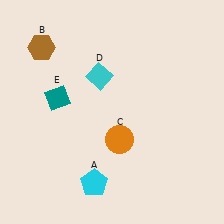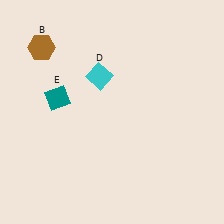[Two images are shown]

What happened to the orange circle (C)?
The orange circle (C) was removed in Image 2. It was in the bottom-right area of Image 1.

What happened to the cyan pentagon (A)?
The cyan pentagon (A) was removed in Image 2. It was in the bottom-left area of Image 1.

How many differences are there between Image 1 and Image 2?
There are 2 differences between the two images.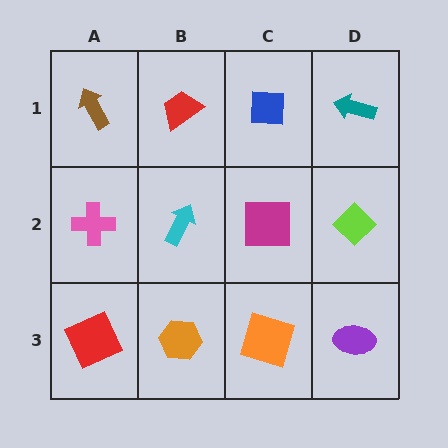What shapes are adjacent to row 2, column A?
A brown arrow (row 1, column A), a red square (row 3, column A), a cyan arrow (row 2, column B).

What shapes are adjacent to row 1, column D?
A lime diamond (row 2, column D), a blue square (row 1, column C).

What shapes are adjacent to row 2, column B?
A red trapezoid (row 1, column B), an orange hexagon (row 3, column B), a pink cross (row 2, column A), a magenta square (row 2, column C).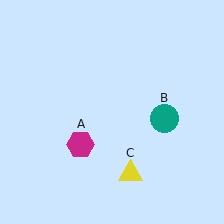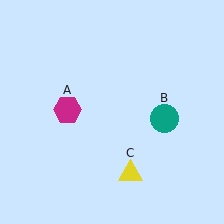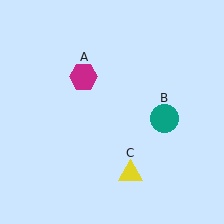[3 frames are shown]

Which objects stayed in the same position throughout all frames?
Teal circle (object B) and yellow triangle (object C) remained stationary.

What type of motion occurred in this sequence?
The magenta hexagon (object A) rotated clockwise around the center of the scene.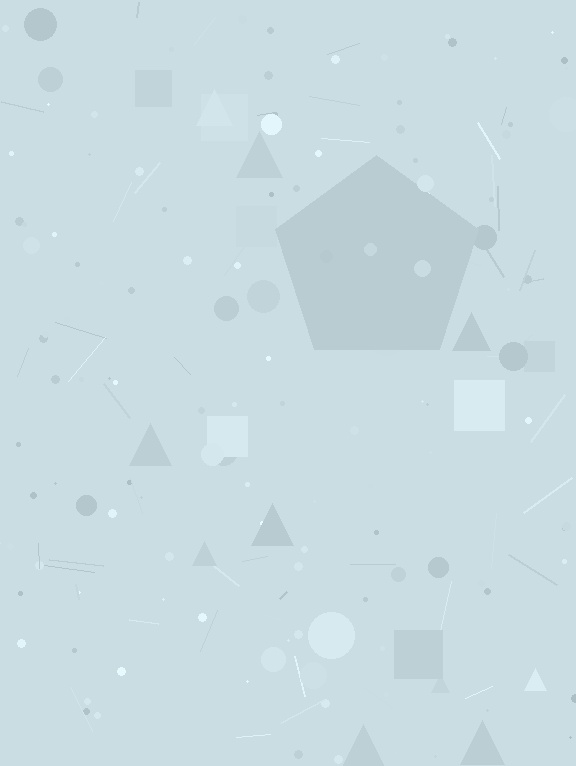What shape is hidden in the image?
A pentagon is hidden in the image.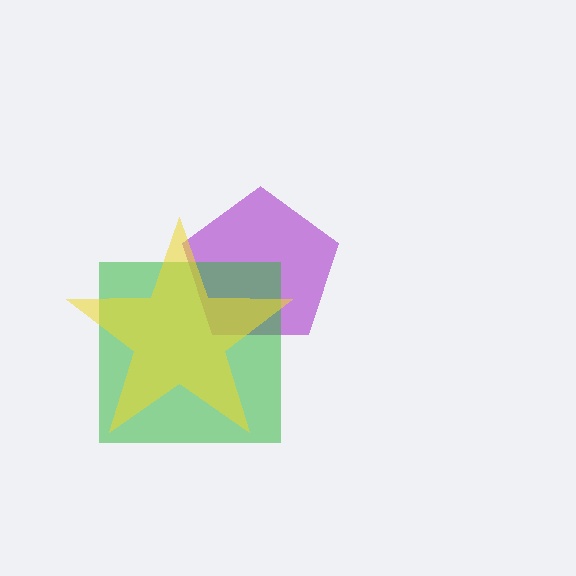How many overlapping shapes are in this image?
There are 3 overlapping shapes in the image.